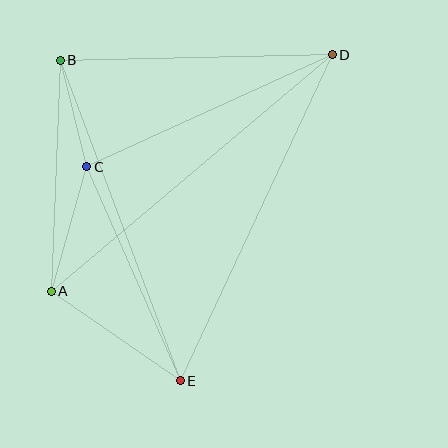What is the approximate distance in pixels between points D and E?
The distance between D and E is approximately 360 pixels.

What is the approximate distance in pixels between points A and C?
The distance between A and C is approximately 129 pixels.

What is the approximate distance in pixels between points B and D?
The distance between B and D is approximately 272 pixels.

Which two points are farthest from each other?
Points A and D are farthest from each other.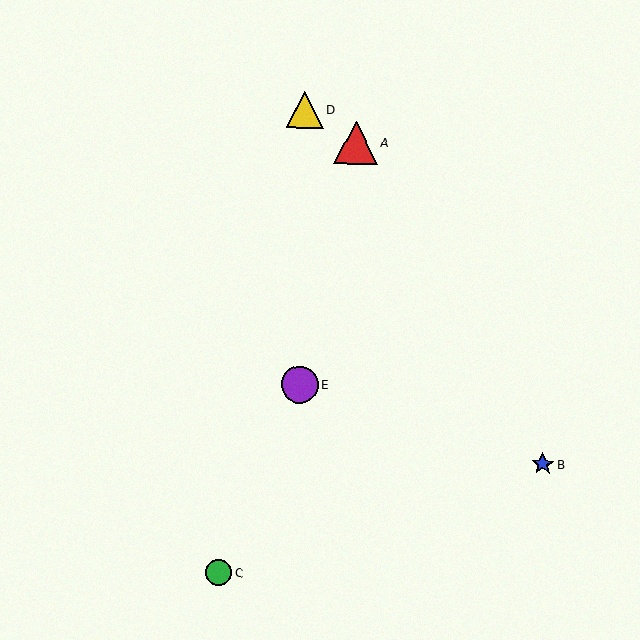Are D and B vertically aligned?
No, D is at x≈305 and B is at x≈543.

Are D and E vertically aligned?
Yes, both are at x≈305.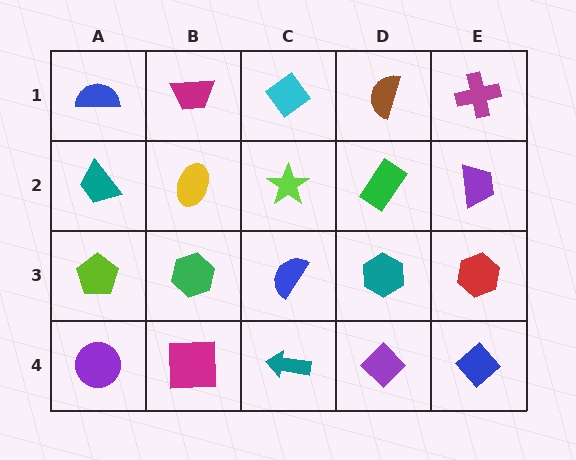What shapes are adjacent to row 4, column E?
A red hexagon (row 3, column E), a purple diamond (row 4, column D).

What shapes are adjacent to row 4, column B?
A green hexagon (row 3, column B), a purple circle (row 4, column A), a teal arrow (row 4, column C).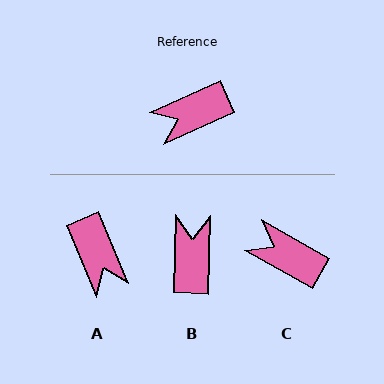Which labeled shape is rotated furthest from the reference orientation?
B, about 116 degrees away.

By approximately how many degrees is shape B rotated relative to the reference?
Approximately 116 degrees clockwise.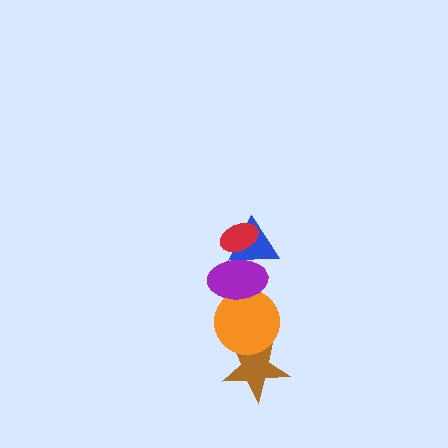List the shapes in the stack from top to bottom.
From top to bottom: the red ellipse, the blue triangle, the purple ellipse, the orange circle, the brown star.